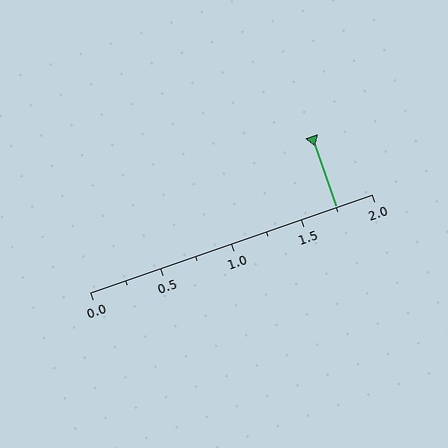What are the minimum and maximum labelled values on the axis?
The axis runs from 0.0 to 2.0.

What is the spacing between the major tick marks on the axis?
The major ticks are spaced 0.5 apart.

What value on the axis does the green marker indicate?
The marker indicates approximately 1.75.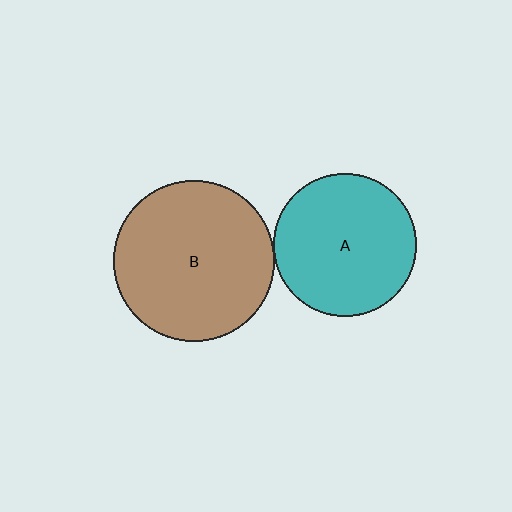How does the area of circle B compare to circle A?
Approximately 1.3 times.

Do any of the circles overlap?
No, none of the circles overlap.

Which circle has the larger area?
Circle B (brown).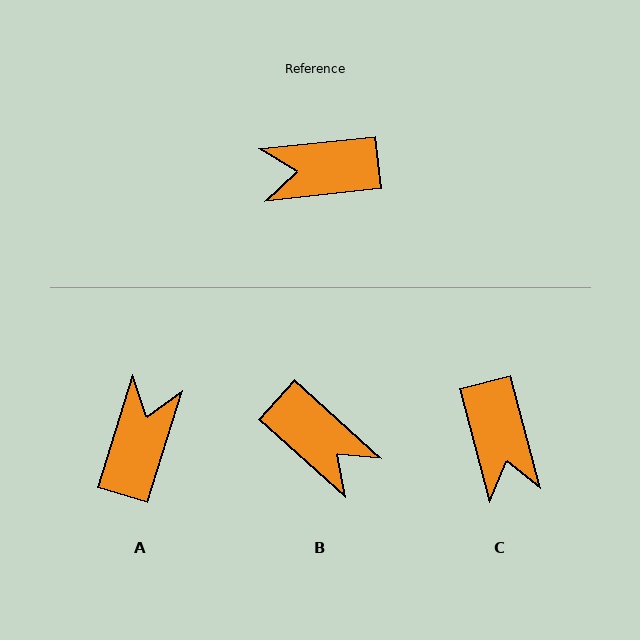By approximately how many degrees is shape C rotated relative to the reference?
Approximately 99 degrees counter-clockwise.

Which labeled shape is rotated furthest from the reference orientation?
B, about 132 degrees away.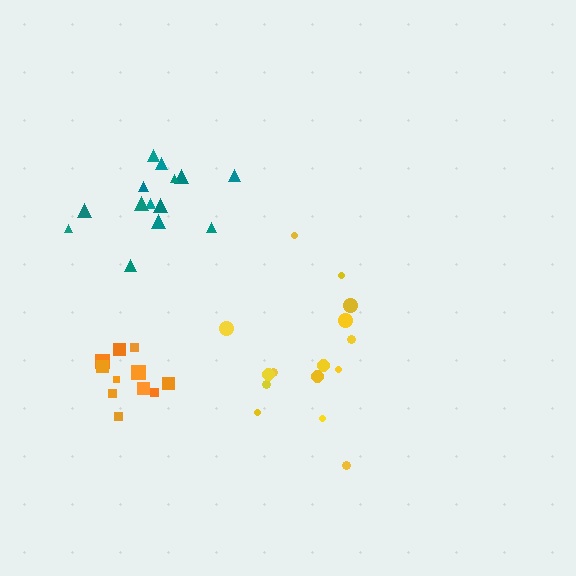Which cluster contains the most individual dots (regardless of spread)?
Yellow (15).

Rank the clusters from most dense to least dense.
orange, teal, yellow.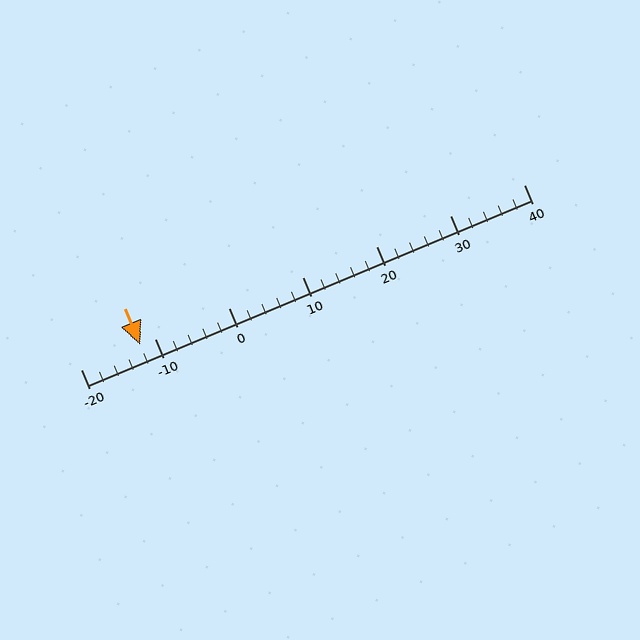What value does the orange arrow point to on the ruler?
The orange arrow points to approximately -12.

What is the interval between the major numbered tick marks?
The major tick marks are spaced 10 units apart.